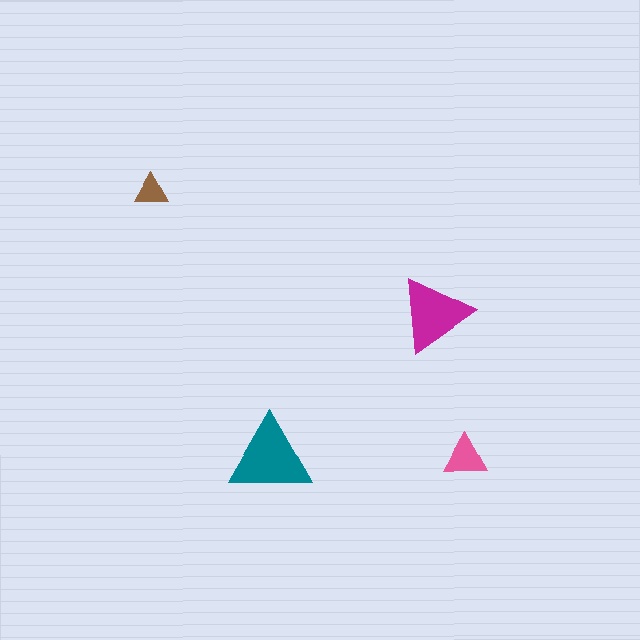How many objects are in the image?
There are 4 objects in the image.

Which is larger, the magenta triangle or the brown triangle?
The magenta one.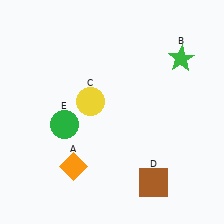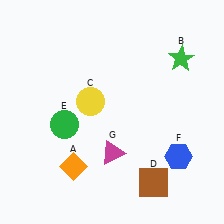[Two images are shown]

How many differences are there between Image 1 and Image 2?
There are 2 differences between the two images.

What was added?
A blue hexagon (F), a magenta triangle (G) were added in Image 2.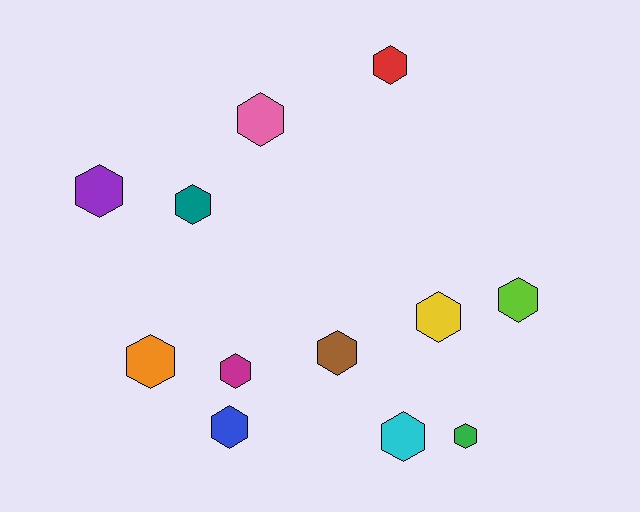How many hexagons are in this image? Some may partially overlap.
There are 12 hexagons.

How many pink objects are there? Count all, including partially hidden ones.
There is 1 pink object.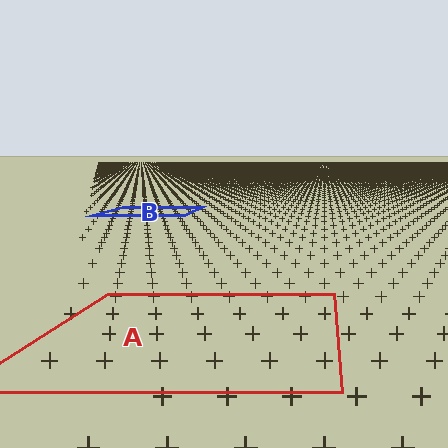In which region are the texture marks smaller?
The texture marks are smaller in region B, because it is farther away.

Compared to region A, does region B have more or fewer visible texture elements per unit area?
Region B has more texture elements per unit area — they are packed more densely because it is farther away.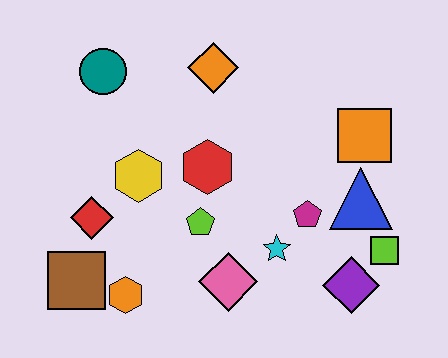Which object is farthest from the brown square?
The orange square is farthest from the brown square.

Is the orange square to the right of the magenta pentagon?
Yes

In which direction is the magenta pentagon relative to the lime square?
The magenta pentagon is to the left of the lime square.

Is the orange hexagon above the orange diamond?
No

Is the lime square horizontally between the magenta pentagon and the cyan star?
No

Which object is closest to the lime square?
The purple diamond is closest to the lime square.